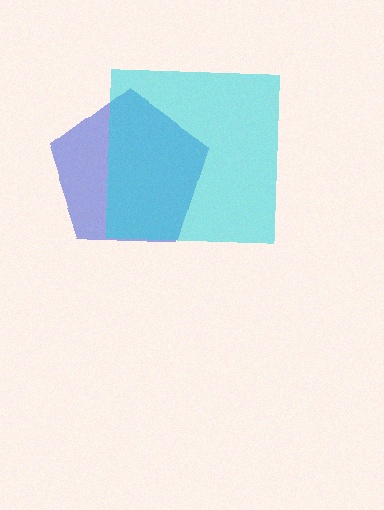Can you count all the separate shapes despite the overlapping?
Yes, there are 2 separate shapes.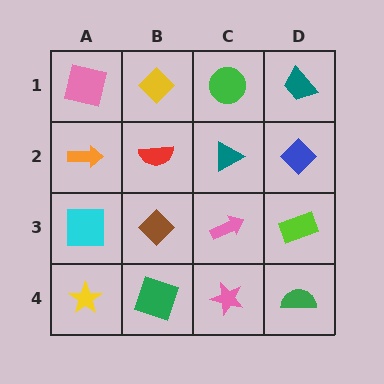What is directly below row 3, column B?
A green square.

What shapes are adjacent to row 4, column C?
A pink arrow (row 3, column C), a green square (row 4, column B), a green semicircle (row 4, column D).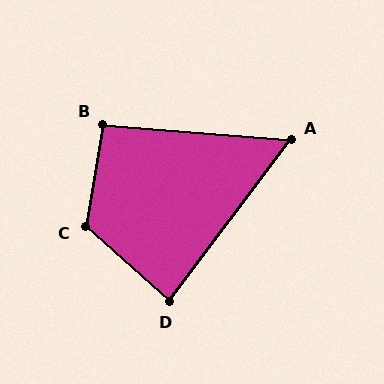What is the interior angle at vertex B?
Approximately 95 degrees (obtuse).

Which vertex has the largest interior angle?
C, at approximately 122 degrees.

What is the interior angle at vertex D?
Approximately 85 degrees (acute).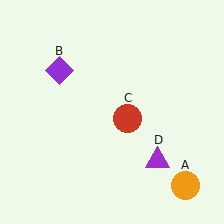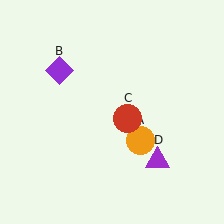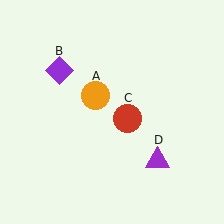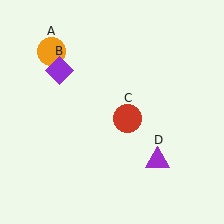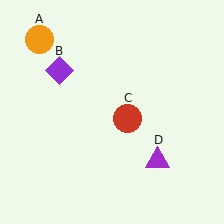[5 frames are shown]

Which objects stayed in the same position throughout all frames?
Purple diamond (object B) and red circle (object C) and purple triangle (object D) remained stationary.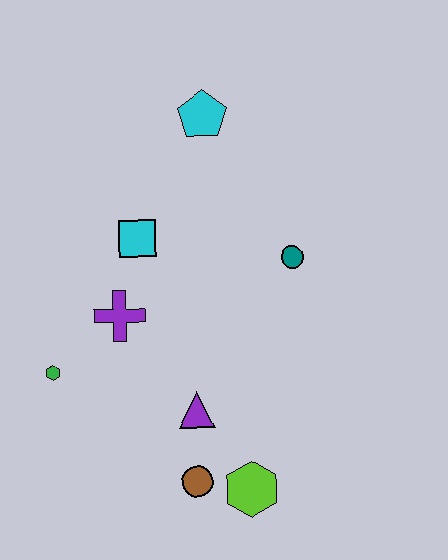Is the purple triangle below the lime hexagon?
No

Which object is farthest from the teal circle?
The green hexagon is farthest from the teal circle.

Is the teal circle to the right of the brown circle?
Yes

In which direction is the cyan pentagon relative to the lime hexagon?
The cyan pentagon is above the lime hexagon.